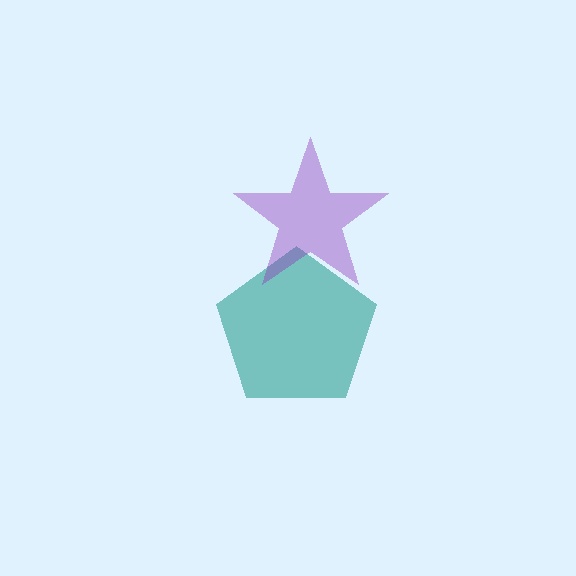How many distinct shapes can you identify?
There are 2 distinct shapes: a teal pentagon, a purple star.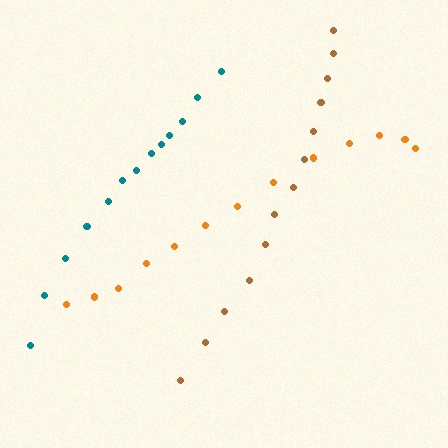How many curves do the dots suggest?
There are 3 distinct paths.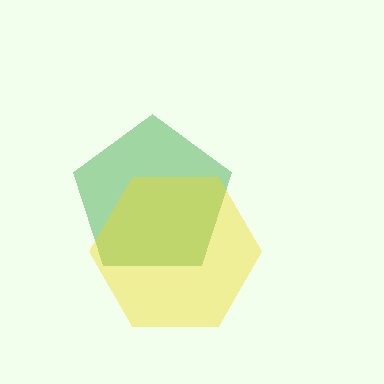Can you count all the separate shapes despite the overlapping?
Yes, there are 2 separate shapes.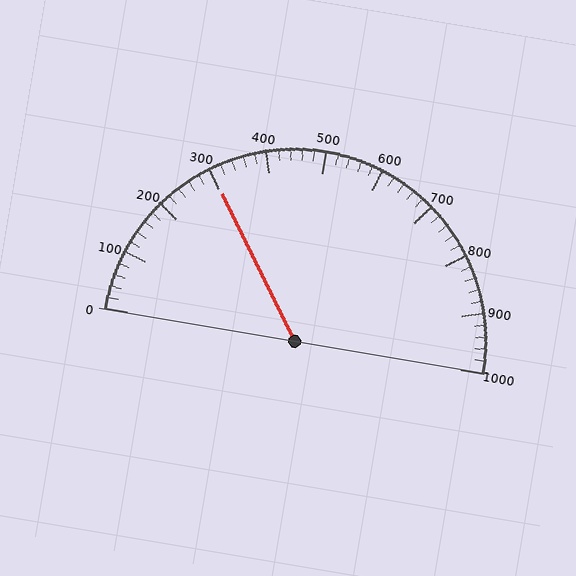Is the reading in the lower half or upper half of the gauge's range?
The reading is in the lower half of the range (0 to 1000).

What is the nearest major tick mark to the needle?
The nearest major tick mark is 300.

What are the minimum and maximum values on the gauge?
The gauge ranges from 0 to 1000.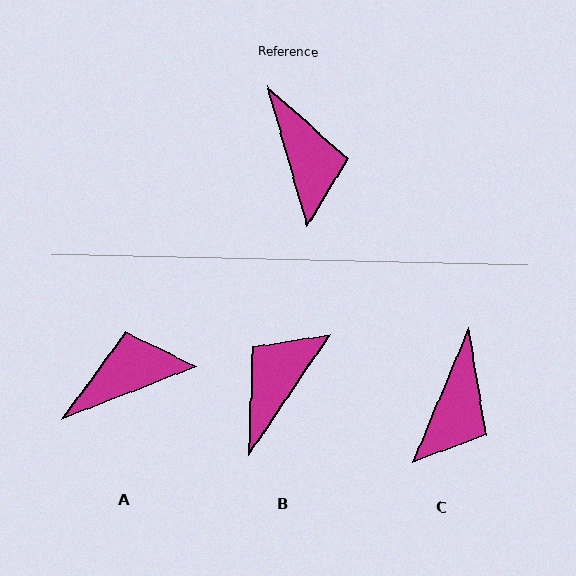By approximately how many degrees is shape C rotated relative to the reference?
Approximately 38 degrees clockwise.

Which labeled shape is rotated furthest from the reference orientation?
B, about 130 degrees away.